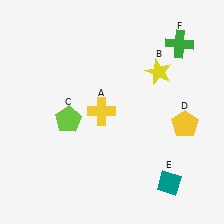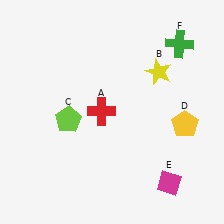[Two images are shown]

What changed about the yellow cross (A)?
In Image 1, A is yellow. In Image 2, it changed to red.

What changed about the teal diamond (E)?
In Image 1, E is teal. In Image 2, it changed to magenta.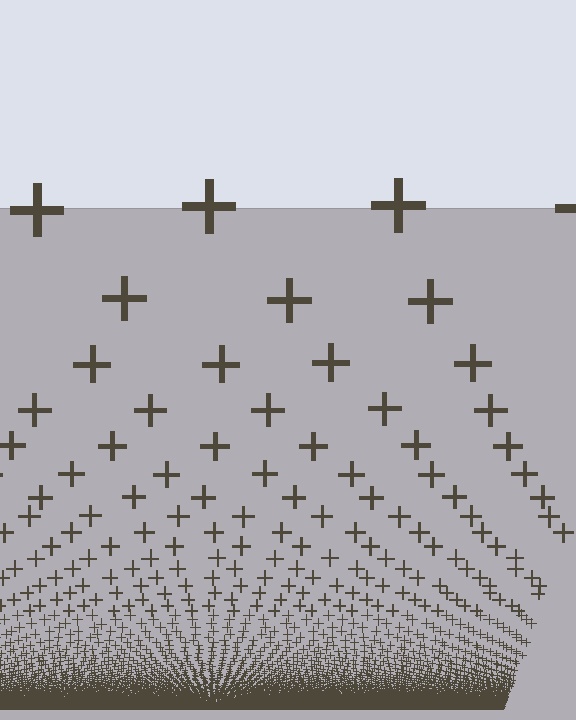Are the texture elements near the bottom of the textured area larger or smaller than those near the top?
Smaller. The gradient is inverted — elements near the bottom are smaller and denser.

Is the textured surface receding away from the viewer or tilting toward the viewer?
The surface appears to tilt toward the viewer. Texture elements get larger and sparser toward the top.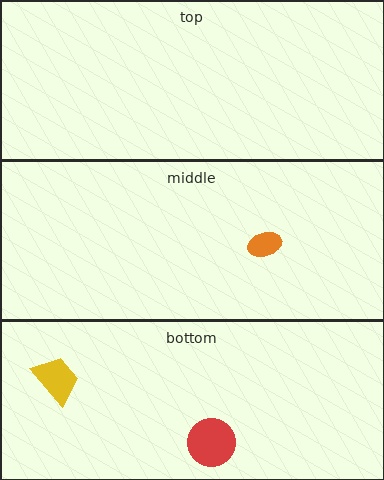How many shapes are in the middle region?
1.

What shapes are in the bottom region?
The yellow trapezoid, the red circle.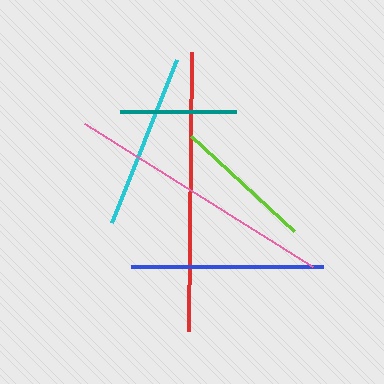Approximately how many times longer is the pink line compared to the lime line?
The pink line is approximately 1.9 times the length of the lime line.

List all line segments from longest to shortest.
From longest to shortest: red, pink, blue, cyan, lime, teal.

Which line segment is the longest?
The red line is the longest at approximately 279 pixels.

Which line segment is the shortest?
The teal line is the shortest at approximately 116 pixels.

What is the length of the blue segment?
The blue segment is approximately 192 pixels long.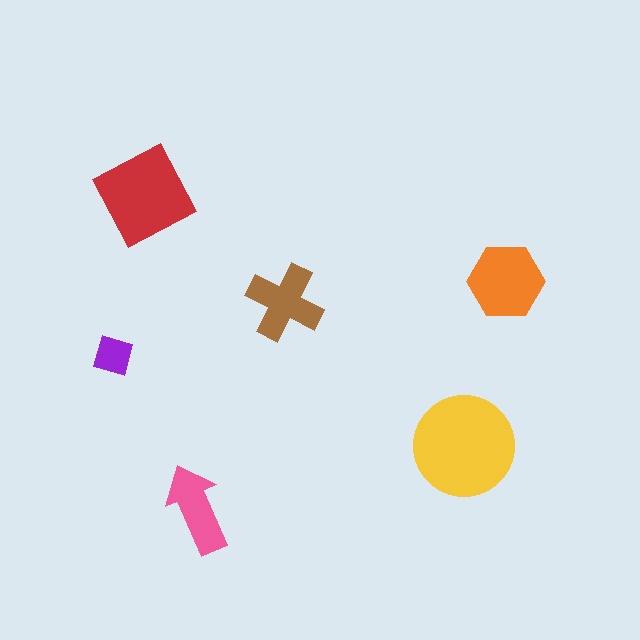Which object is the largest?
The yellow circle.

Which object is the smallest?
The purple diamond.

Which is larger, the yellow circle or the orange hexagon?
The yellow circle.